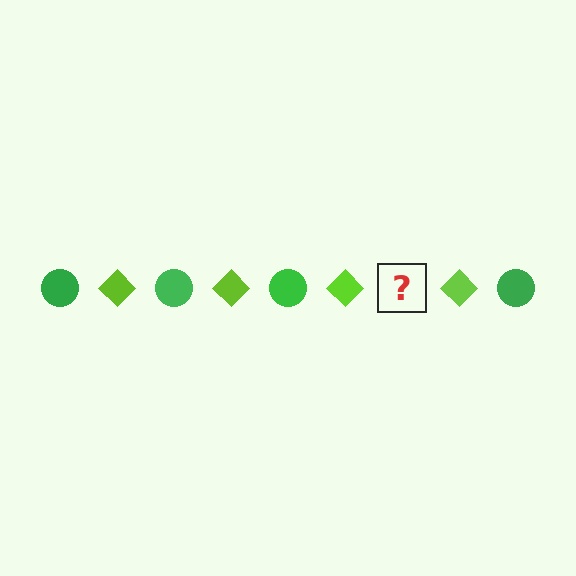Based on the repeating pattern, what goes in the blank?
The blank should be a green circle.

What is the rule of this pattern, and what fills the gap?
The rule is that the pattern alternates between green circle and lime diamond. The gap should be filled with a green circle.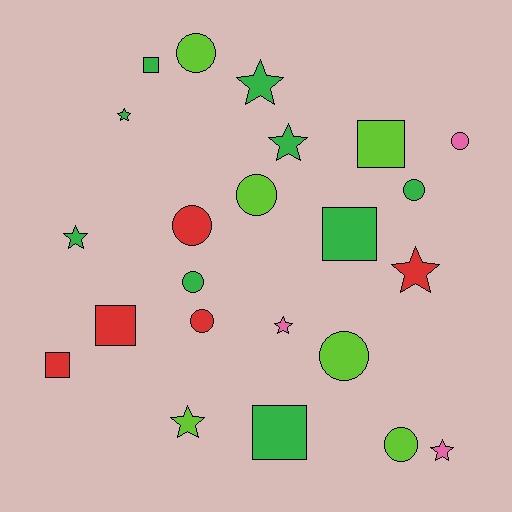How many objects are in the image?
There are 23 objects.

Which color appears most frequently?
Green, with 9 objects.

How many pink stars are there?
There are 2 pink stars.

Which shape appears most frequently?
Circle, with 9 objects.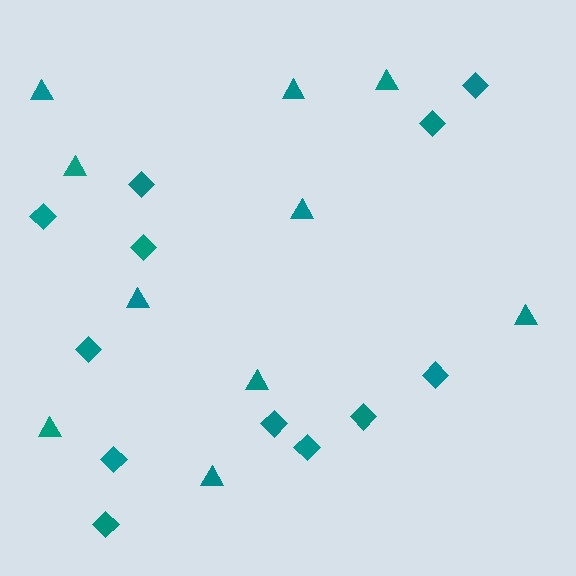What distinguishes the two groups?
There are 2 groups: one group of diamonds (12) and one group of triangles (10).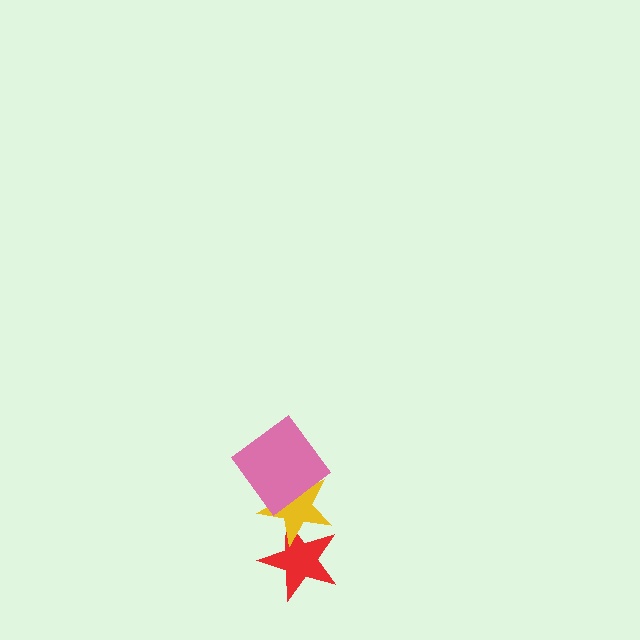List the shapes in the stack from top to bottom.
From top to bottom: the pink diamond, the yellow star, the red star.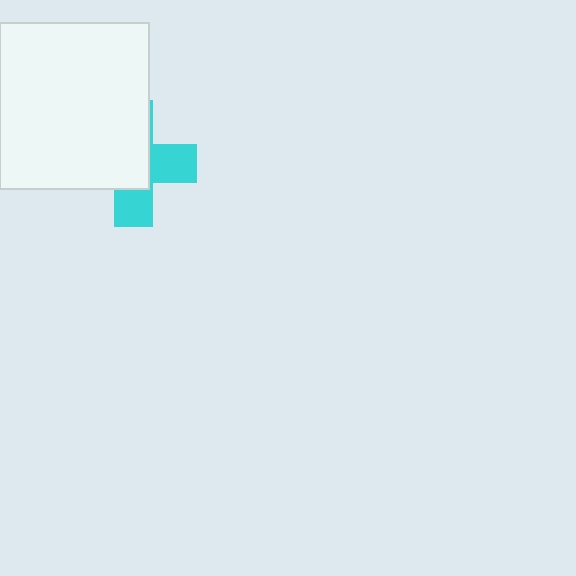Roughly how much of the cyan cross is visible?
A small part of it is visible (roughly 43%).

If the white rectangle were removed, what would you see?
You would see the complete cyan cross.